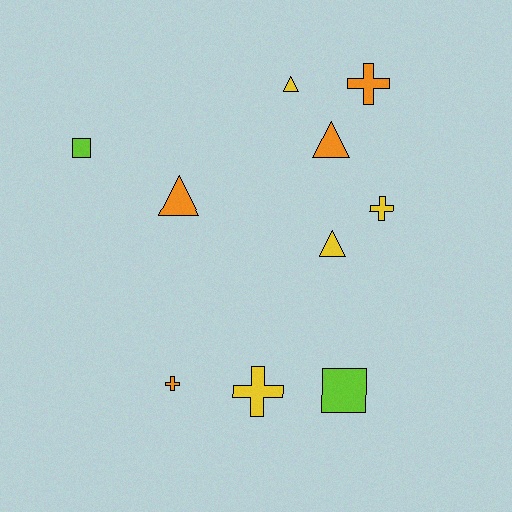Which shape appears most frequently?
Triangle, with 4 objects.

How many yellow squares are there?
There are no yellow squares.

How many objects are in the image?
There are 10 objects.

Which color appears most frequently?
Yellow, with 4 objects.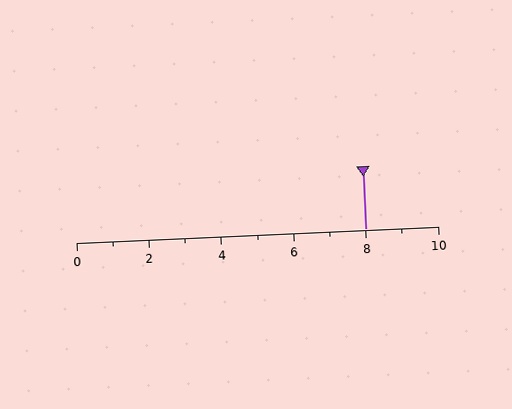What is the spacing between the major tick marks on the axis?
The major ticks are spaced 2 apart.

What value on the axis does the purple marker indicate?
The marker indicates approximately 8.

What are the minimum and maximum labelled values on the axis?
The axis runs from 0 to 10.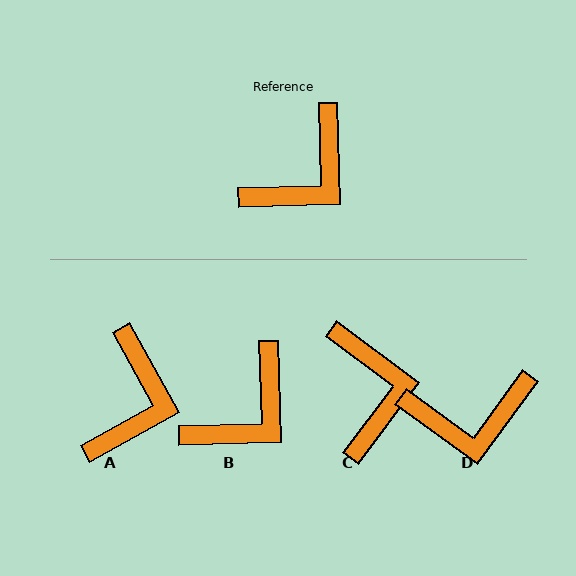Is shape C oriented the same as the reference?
No, it is off by about 52 degrees.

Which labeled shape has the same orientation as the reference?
B.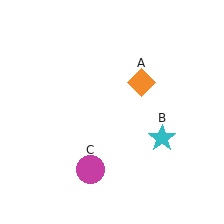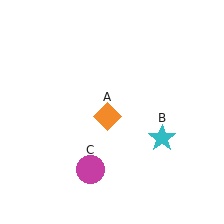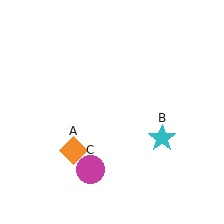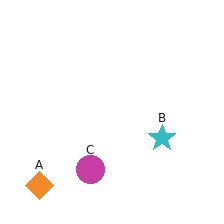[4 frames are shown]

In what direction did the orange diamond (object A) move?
The orange diamond (object A) moved down and to the left.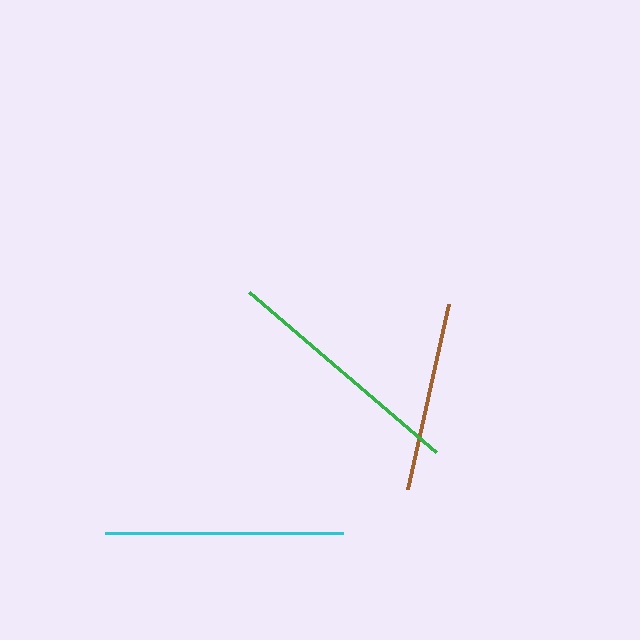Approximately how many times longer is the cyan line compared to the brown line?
The cyan line is approximately 1.3 times the length of the brown line.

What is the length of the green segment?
The green segment is approximately 246 pixels long.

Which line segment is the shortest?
The brown line is the shortest at approximately 189 pixels.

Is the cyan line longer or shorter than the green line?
The green line is longer than the cyan line.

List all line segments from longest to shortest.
From longest to shortest: green, cyan, brown.